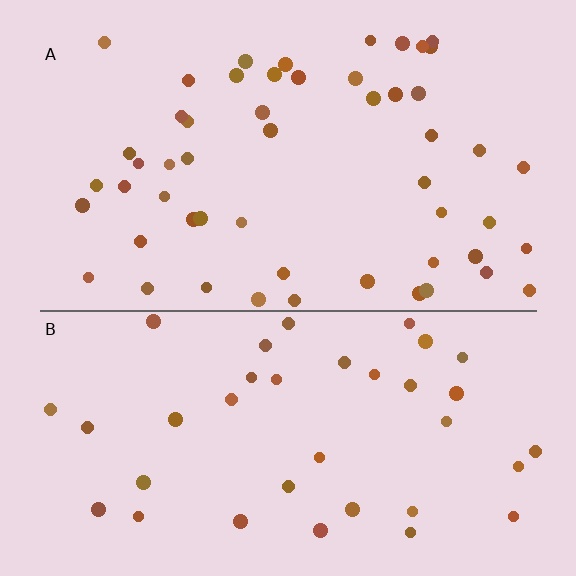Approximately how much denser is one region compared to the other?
Approximately 1.4× — region A over region B.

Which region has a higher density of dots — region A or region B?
A (the top).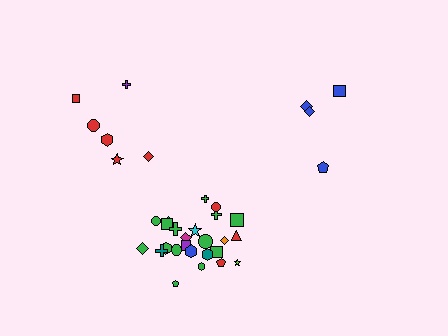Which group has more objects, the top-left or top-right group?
The top-left group.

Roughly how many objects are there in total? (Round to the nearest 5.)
Roughly 35 objects in total.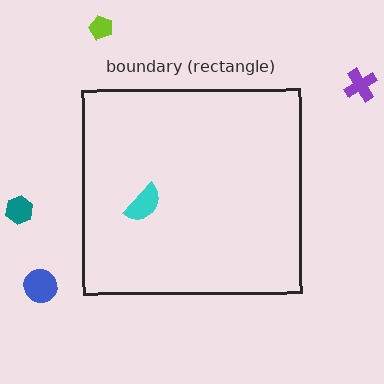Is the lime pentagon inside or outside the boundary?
Outside.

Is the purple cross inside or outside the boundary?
Outside.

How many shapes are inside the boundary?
1 inside, 4 outside.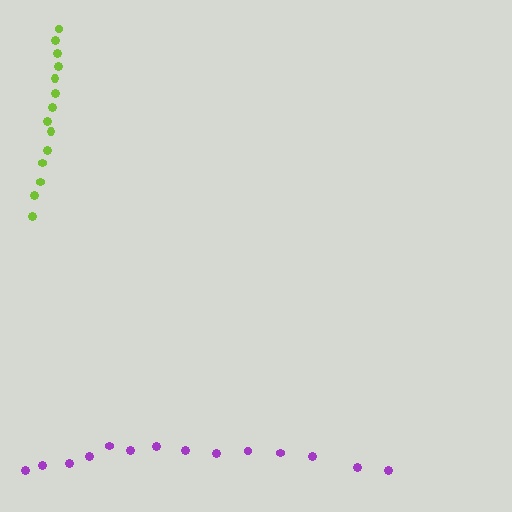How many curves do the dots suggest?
There are 2 distinct paths.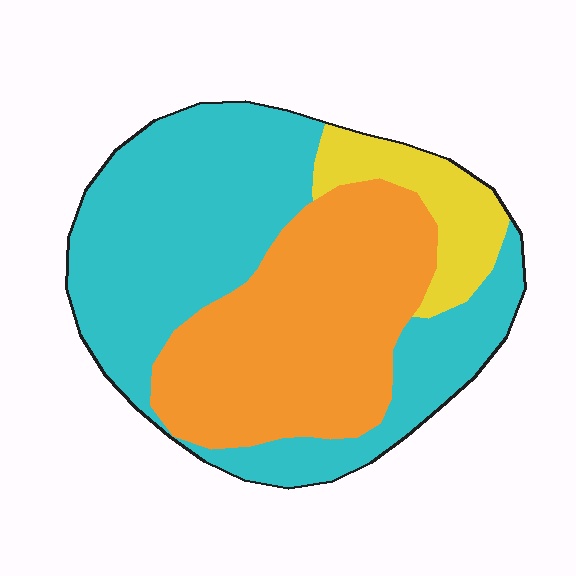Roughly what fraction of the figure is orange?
Orange covers roughly 40% of the figure.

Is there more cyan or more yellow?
Cyan.